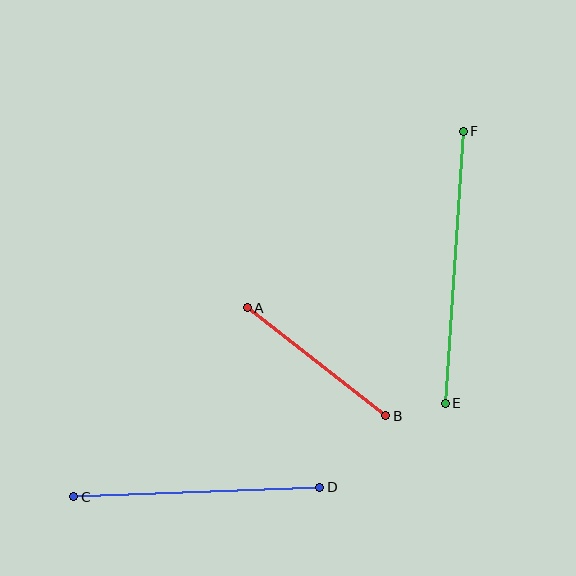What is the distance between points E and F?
The distance is approximately 273 pixels.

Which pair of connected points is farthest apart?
Points E and F are farthest apart.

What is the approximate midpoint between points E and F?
The midpoint is at approximately (454, 267) pixels.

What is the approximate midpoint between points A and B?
The midpoint is at approximately (316, 362) pixels.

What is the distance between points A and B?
The distance is approximately 175 pixels.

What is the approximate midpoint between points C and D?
The midpoint is at approximately (197, 492) pixels.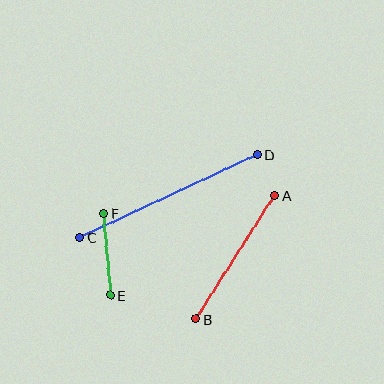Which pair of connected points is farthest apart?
Points C and D are farthest apart.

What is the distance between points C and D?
The distance is approximately 195 pixels.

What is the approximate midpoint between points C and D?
The midpoint is at approximately (168, 196) pixels.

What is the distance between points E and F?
The distance is approximately 82 pixels.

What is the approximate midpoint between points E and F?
The midpoint is at approximately (107, 254) pixels.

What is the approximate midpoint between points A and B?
The midpoint is at approximately (236, 257) pixels.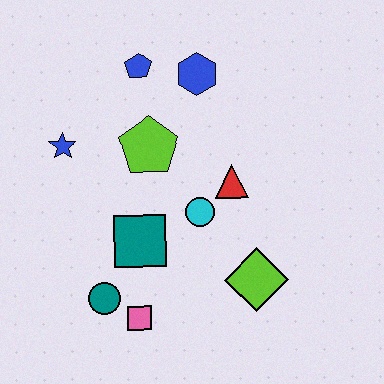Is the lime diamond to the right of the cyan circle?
Yes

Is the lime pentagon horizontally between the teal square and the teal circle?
No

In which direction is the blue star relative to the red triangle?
The blue star is to the left of the red triangle.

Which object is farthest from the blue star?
The lime diamond is farthest from the blue star.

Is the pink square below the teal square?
Yes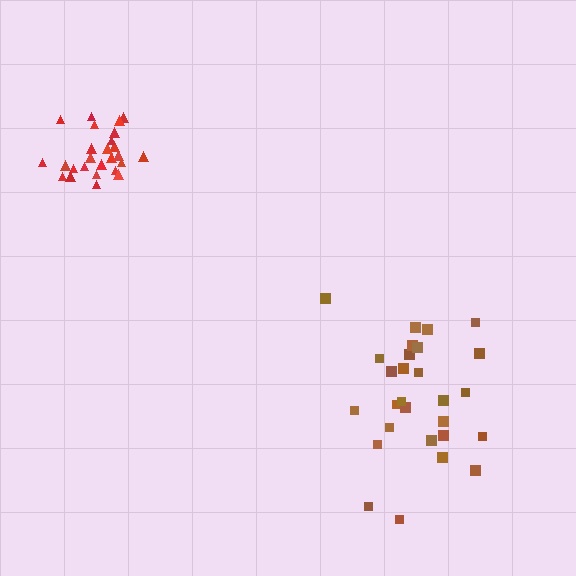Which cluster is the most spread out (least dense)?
Brown.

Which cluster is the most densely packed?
Red.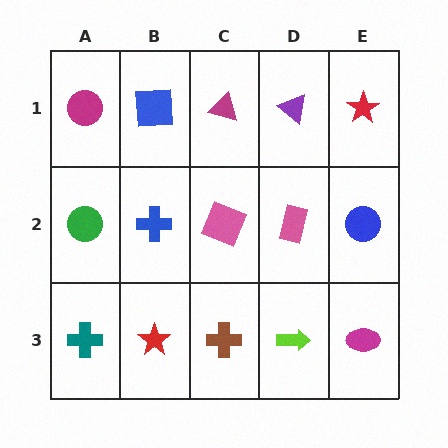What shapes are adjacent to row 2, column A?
A magenta circle (row 1, column A), a teal cross (row 3, column A), a blue cross (row 2, column B).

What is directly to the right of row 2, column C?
A pink rectangle.